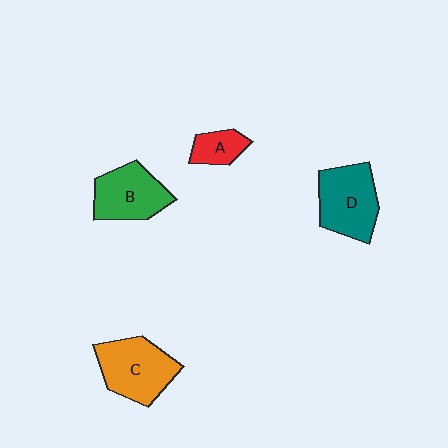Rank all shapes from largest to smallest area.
From largest to smallest: C (orange), D (teal), B (green), A (red).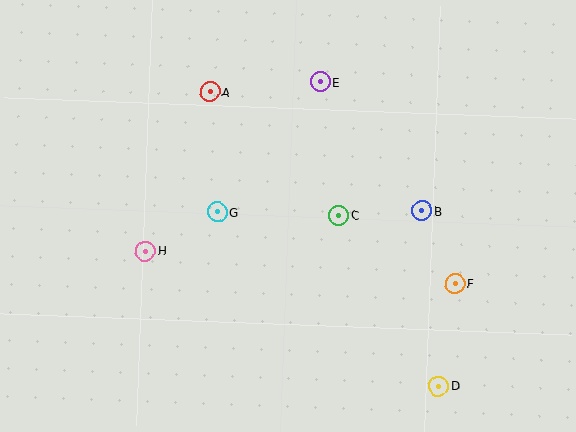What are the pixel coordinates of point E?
Point E is at (320, 82).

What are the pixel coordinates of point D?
Point D is at (439, 386).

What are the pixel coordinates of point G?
Point G is at (217, 212).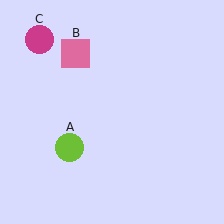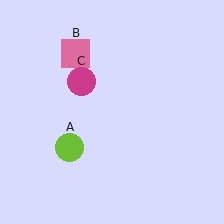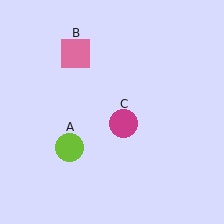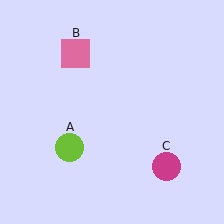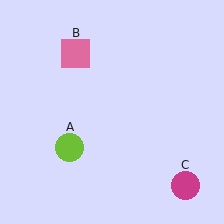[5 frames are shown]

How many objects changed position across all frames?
1 object changed position: magenta circle (object C).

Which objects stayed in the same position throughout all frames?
Lime circle (object A) and pink square (object B) remained stationary.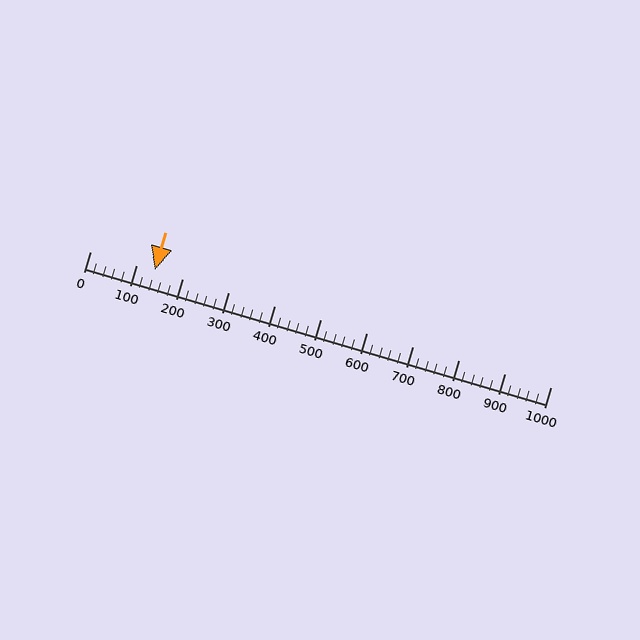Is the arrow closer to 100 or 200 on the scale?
The arrow is closer to 100.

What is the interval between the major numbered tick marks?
The major tick marks are spaced 100 units apart.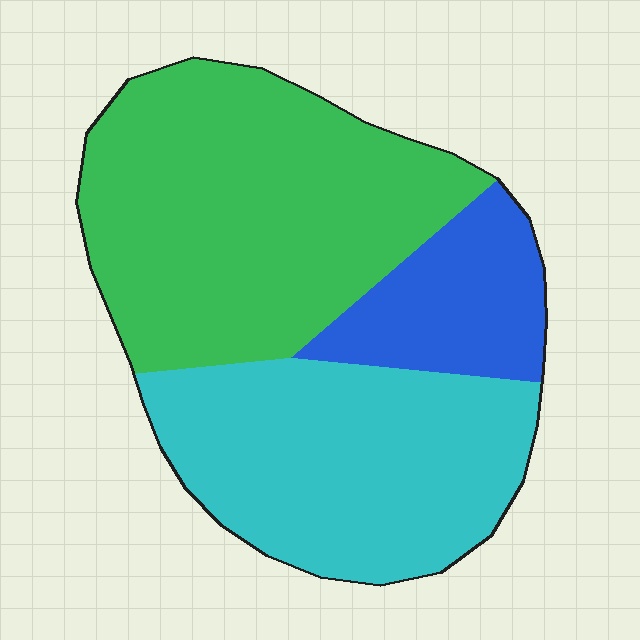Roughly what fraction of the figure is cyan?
Cyan covers about 35% of the figure.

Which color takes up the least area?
Blue, at roughly 15%.